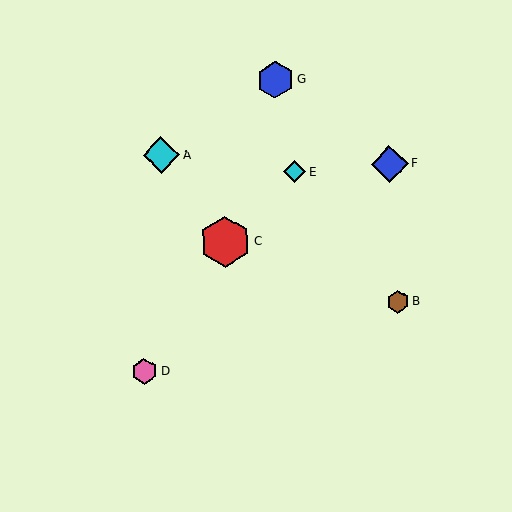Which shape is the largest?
The red hexagon (labeled C) is the largest.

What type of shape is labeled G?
Shape G is a blue hexagon.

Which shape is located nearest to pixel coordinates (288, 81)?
The blue hexagon (labeled G) at (275, 80) is nearest to that location.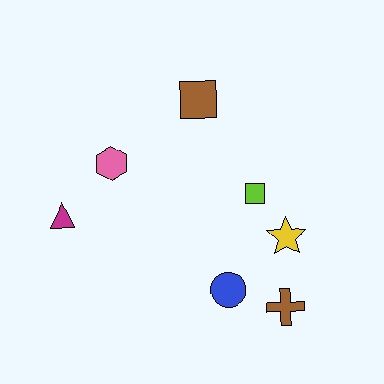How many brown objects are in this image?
There are 2 brown objects.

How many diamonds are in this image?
There are no diamonds.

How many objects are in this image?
There are 7 objects.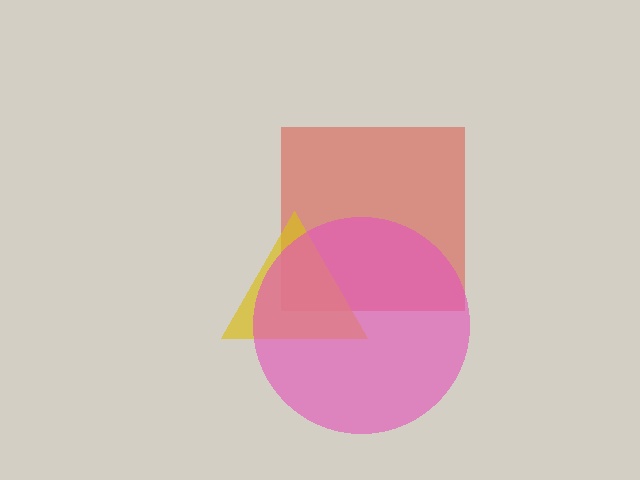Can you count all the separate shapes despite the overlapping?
Yes, there are 3 separate shapes.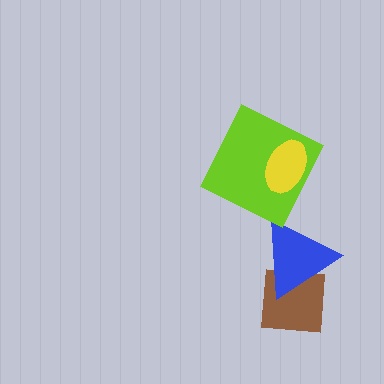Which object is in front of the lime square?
The yellow ellipse is in front of the lime square.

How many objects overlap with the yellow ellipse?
1 object overlaps with the yellow ellipse.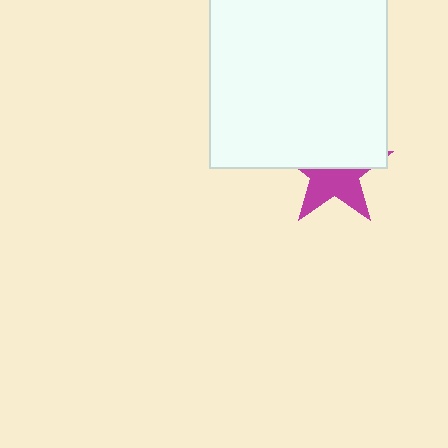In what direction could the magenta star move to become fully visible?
The magenta star could move down. That would shift it out from behind the white square entirely.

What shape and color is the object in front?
The object in front is a white square.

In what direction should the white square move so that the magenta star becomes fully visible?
The white square should move up. That is the shortest direction to clear the overlap and leave the magenta star fully visible.